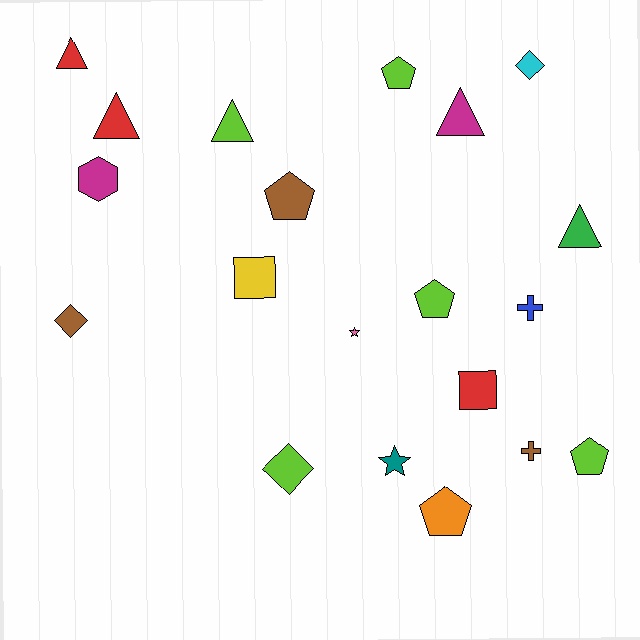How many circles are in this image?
There are no circles.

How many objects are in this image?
There are 20 objects.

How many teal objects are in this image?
There is 1 teal object.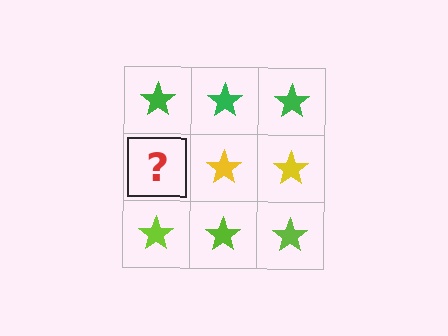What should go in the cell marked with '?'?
The missing cell should contain a yellow star.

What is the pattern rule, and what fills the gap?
The rule is that each row has a consistent color. The gap should be filled with a yellow star.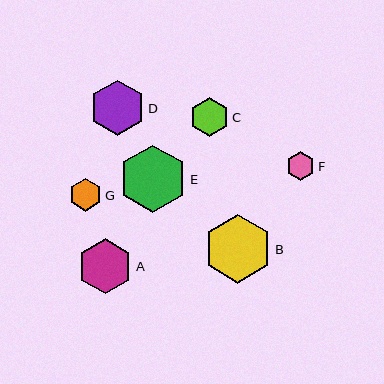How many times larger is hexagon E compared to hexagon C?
Hexagon E is approximately 1.7 times the size of hexagon C.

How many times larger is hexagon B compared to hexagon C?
Hexagon B is approximately 1.8 times the size of hexagon C.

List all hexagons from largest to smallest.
From largest to smallest: B, E, D, A, C, G, F.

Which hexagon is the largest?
Hexagon B is the largest with a size of approximately 68 pixels.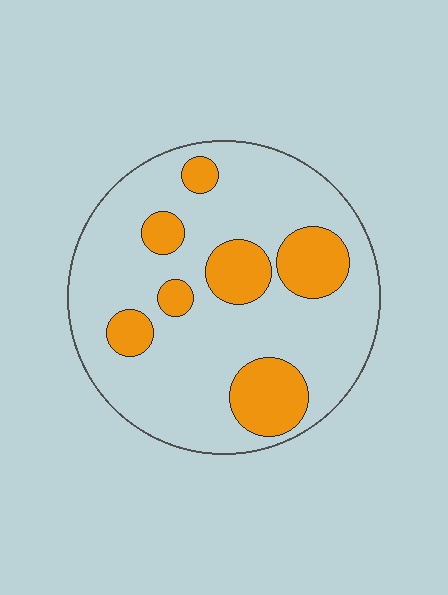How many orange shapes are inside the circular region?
7.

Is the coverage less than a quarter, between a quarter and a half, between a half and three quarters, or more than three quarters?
Less than a quarter.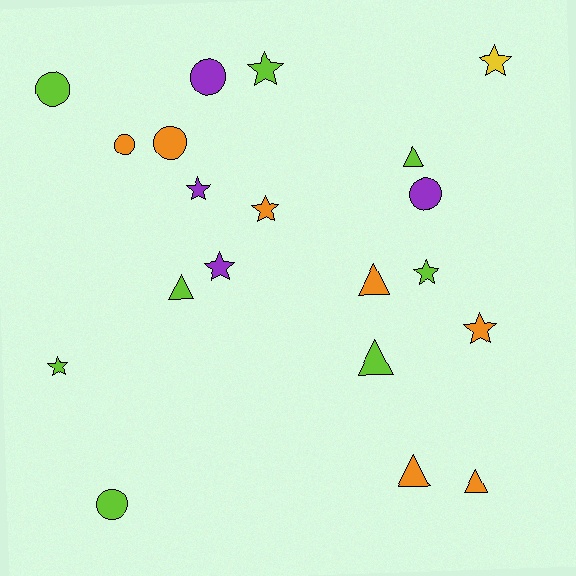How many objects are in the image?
There are 20 objects.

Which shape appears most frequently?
Star, with 8 objects.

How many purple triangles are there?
There are no purple triangles.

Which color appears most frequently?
Lime, with 8 objects.